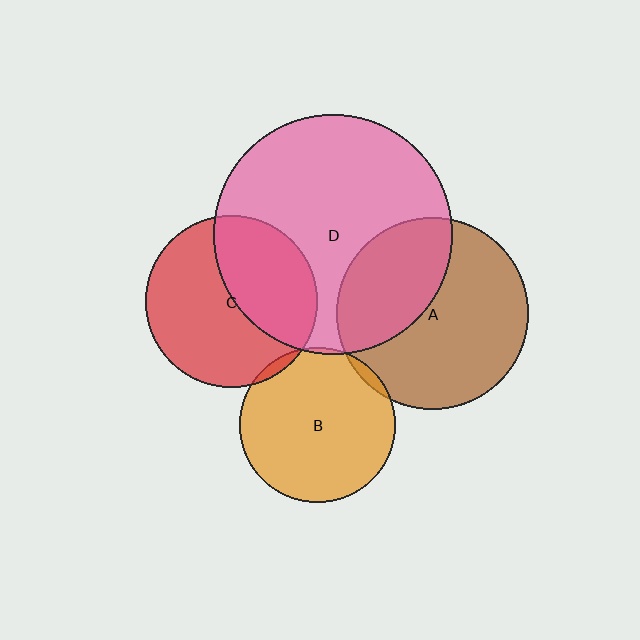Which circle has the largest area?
Circle D (pink).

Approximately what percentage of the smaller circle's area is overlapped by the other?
Approximately 5%.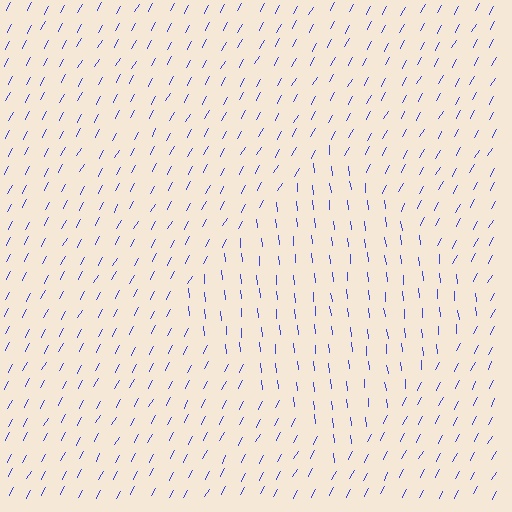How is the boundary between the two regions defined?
The boundary is defined purely by a change in line orientation (approximately 35 degrees difference). All lines are the same color and thickness.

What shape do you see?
I see a diamond.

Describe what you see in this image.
The image is filled with small blue line segments. A diamond region in the image has lines oriented differently from the surrounding lines, creating a visible texture boundary.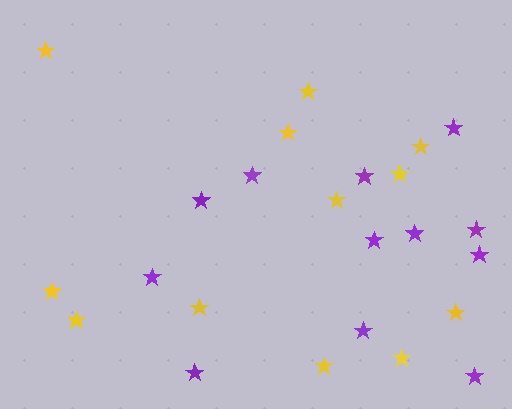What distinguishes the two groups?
There are 2 groups: one group of yellow stars (12) and one group of purple stars (12).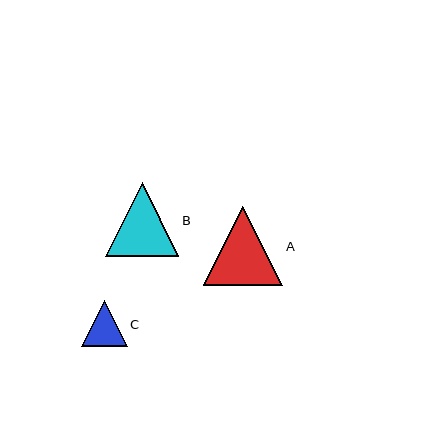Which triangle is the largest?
Triangle A is the largest with a size of approximately 79 pixels.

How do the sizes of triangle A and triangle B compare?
Triangle A and triangle B are approximately the same size.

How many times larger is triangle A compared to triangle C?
Triangle A is approximately 1.7 times the size of triangle C.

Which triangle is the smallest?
Triangle C is the smallest with a size of approximately 46 pixels.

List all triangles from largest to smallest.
From largest to smallest: A, B, C.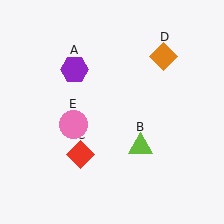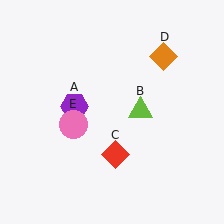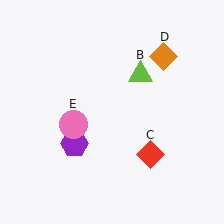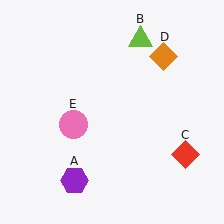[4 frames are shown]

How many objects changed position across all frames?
3 objects changed position: purple hexagon (object A), lime triangle (object B), red diamond (object C).